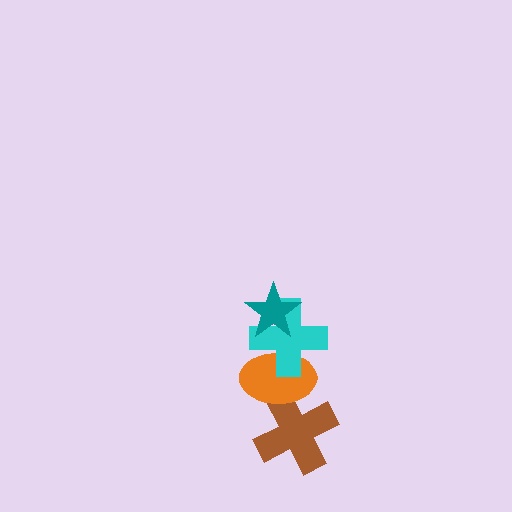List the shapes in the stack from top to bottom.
From top to bottom: the teal star, the cyan cross, the orange ellipse, the brown cross.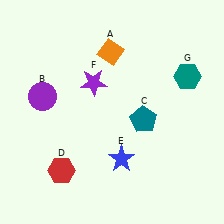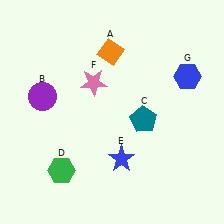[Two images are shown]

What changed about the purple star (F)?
In Image 1, F is purple. In Image 2, it changed to pink.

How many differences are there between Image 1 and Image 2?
There are 3 differences between the two images.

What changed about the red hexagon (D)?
In Image 1, D is red. In Image 2, it changed to green.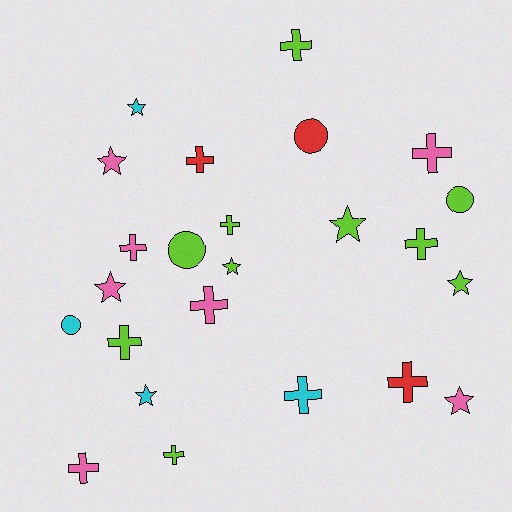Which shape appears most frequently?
Cross, with 12 objects.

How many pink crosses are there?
There are 4 pink crosses.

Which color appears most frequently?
Lime, with 10 objects.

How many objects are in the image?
There are 24 objects.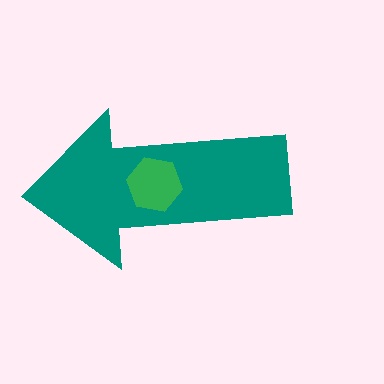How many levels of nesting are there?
2.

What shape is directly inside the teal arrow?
The green hexagon.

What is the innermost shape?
The green hexagon.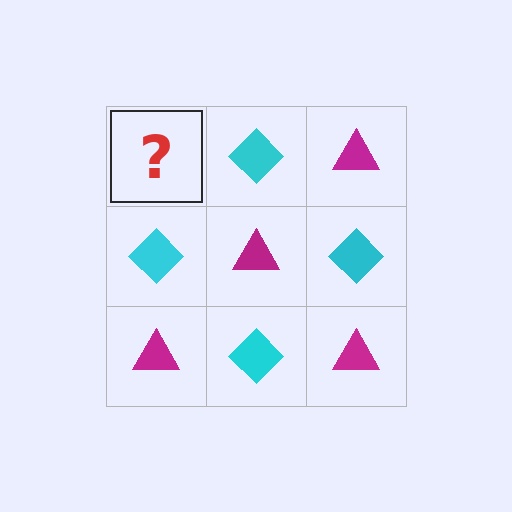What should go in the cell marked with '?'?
The missing cell should contain a magenta triangle.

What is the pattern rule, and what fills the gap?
The rule is that it alternates magenta triangle and cyan diamond in a checkerboard pattern. The gap should be filled with a magenta triangle.